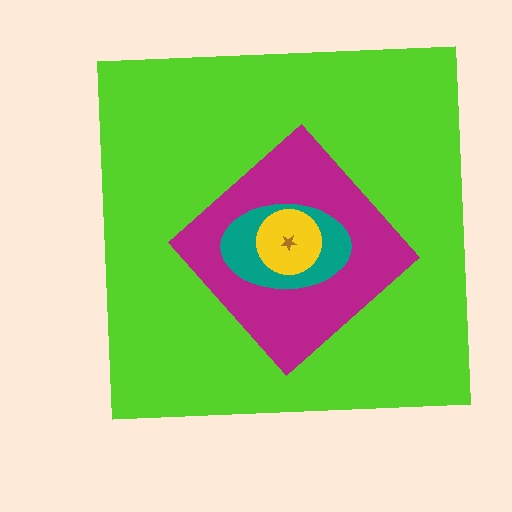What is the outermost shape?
The lime square.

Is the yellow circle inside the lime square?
Yes.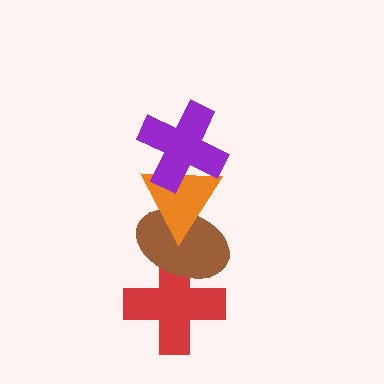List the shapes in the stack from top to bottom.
From top to bottom: the purple cross, the orange triangle, the brown ellipse, the red cross.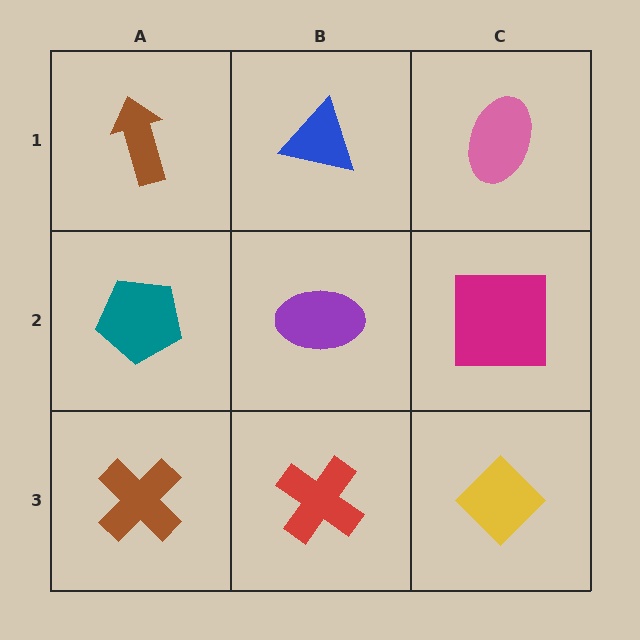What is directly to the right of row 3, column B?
A yellow diamond.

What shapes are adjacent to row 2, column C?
A pink ellipse (row 1, column C), a yellow diamond (row 3, column C), a purple ellipse (row 2, column B).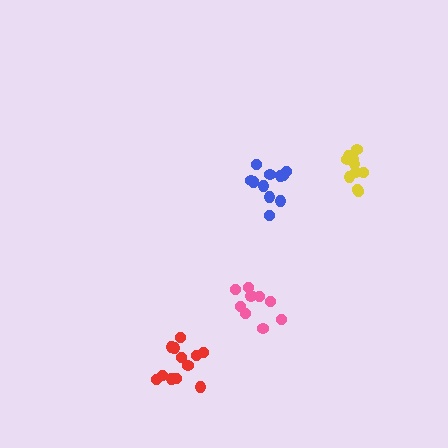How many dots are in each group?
Group 1: 12 dots, Group 2: 9 dots, Group 3: 10 dots, Group 4: 12 dots (43 total).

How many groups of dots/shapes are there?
There are 4 groups.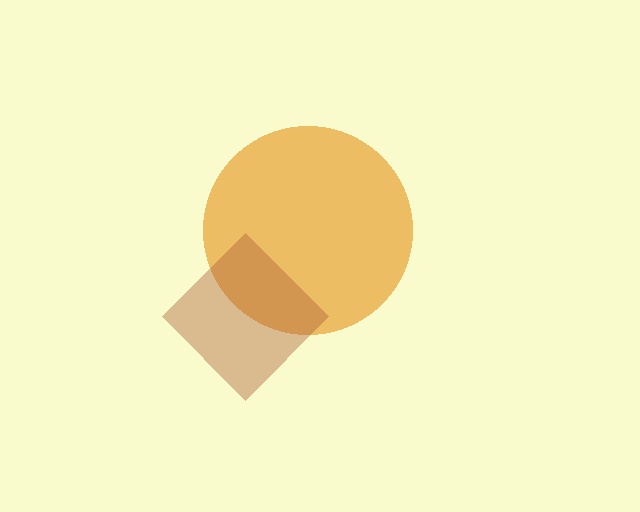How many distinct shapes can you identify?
There are 2 distinct shapes: an orange circle, a brown diamond.